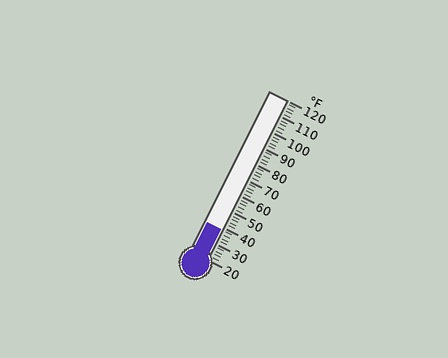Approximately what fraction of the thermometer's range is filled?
The thermometer is filled to approximately 20% of its range.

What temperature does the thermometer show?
The thermometer shows approximately 38°F.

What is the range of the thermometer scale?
The thermometer scale ranges from 20°F to 120°F.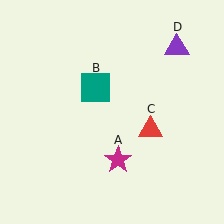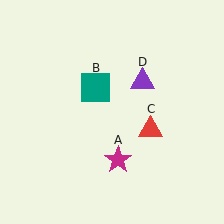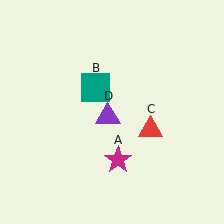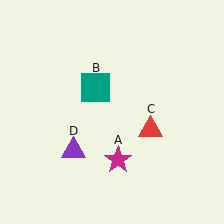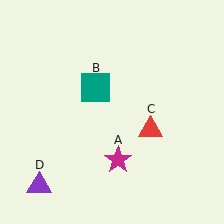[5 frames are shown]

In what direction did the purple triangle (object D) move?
The purple triangle (object D) moved down and to the left.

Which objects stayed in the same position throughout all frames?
Magenta star (object A) and teal square (object B) and red triangle (object C) remained stationary.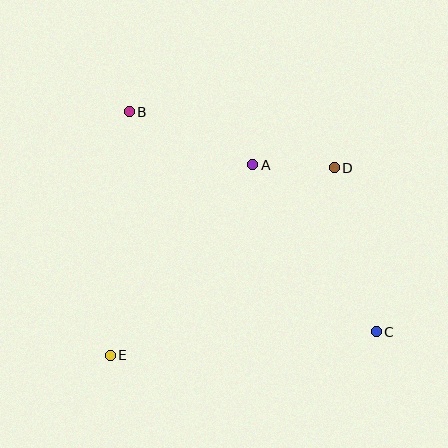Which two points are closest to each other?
Points A and D are closest to each other.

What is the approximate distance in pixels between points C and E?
The distance between C and E is approximately 267 pixels.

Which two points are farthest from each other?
Points B and C are farthest from each other.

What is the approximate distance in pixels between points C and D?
The distance between C and D is approximately 169 pixels.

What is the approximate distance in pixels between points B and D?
The distance between B and D is approximately 213 pixels.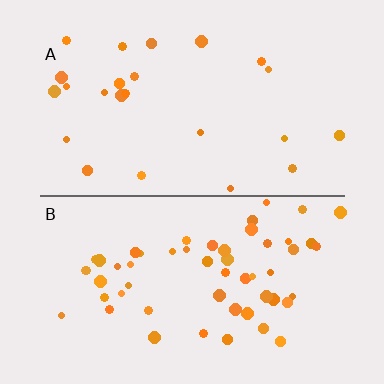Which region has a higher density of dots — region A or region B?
B (the bottom).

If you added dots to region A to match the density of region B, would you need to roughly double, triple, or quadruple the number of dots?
Approximately double.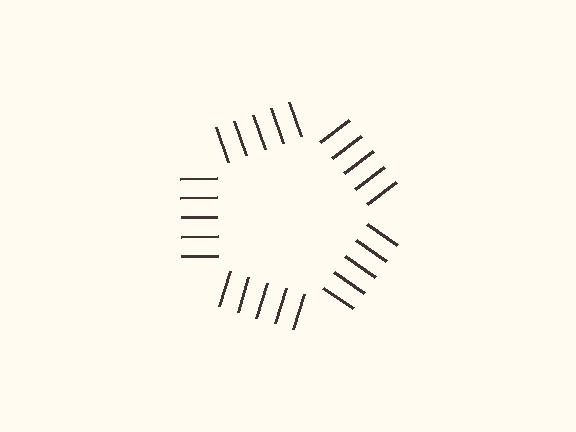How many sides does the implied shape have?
5 sides — the line-ends trace a pentagon.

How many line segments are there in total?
25 — 5 along each of the 5 edges.